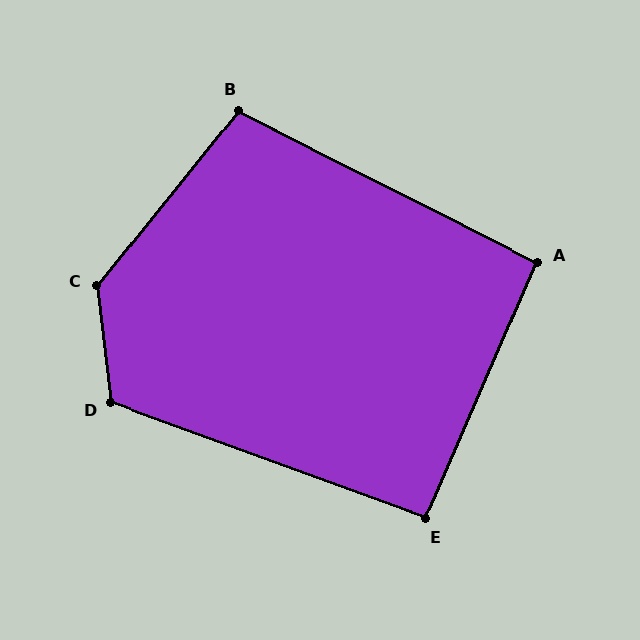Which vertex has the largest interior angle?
C, at approximately 135 degrees.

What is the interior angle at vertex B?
Approximately 102 degrees (obtuse).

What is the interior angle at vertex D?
Approximately 117 degrees (obtuse).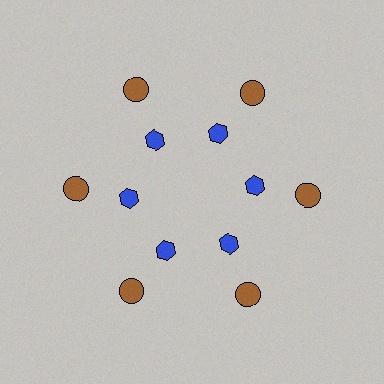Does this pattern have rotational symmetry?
Yes, this pattern has 6-fold rotational symmetry. It looks the same after rotating 60 degrees around the center.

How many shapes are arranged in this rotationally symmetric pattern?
There are 12 shapes, arranged in 6 groups of 2.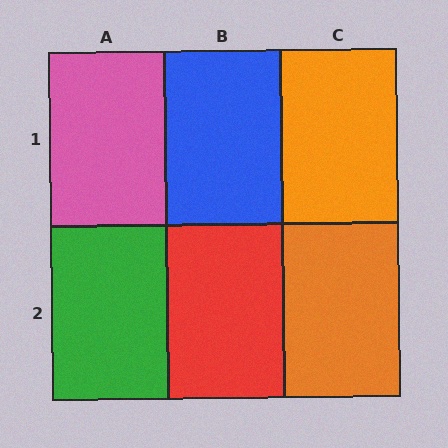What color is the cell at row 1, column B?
Blue.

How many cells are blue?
1 cell is blue.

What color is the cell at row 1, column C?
Orange.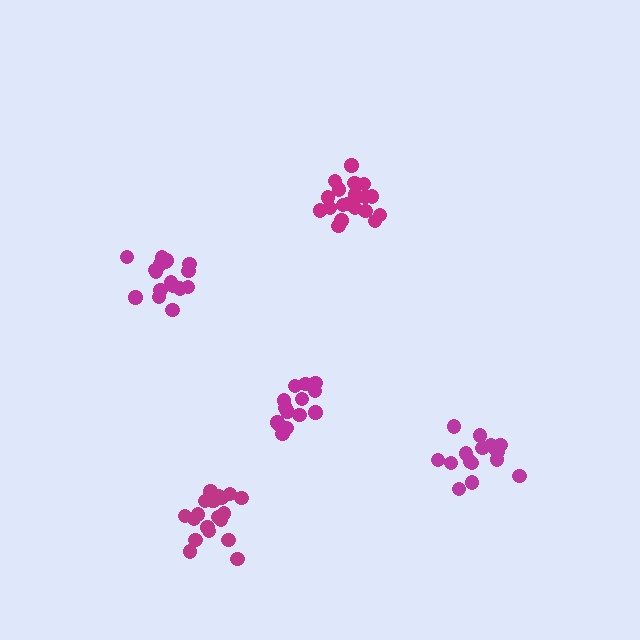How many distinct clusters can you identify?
There are 5 distinct clusters.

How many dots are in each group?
Group 1: 20 dots, Group 2: 15 dots, Group 3: 14 dots, Group 4: 18 dots, Group 5: 20 dots (87 total).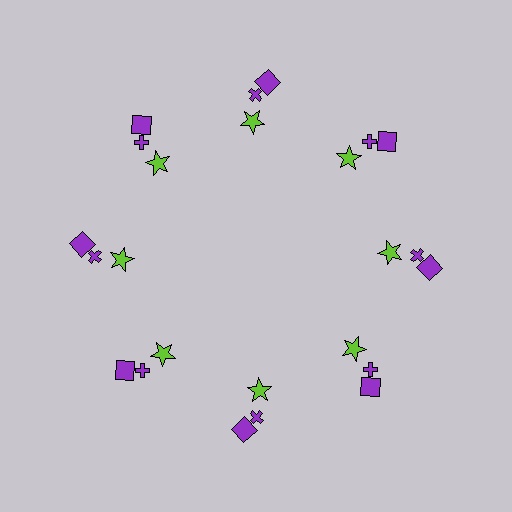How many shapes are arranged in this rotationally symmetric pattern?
There are 24 shapes, arranged in 8 groups of 3.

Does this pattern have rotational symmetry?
Yes, this pattern has 8-fold rotational symmetry. It looks the same after rotating 45 degrees around the center.